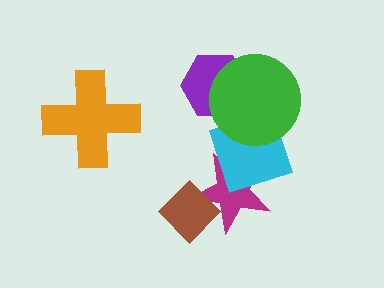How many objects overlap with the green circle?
2 objects overlap with the green circle.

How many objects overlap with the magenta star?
2 objects overlap with the magenta star.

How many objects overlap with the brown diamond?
1 object overlaps with the brown diamond.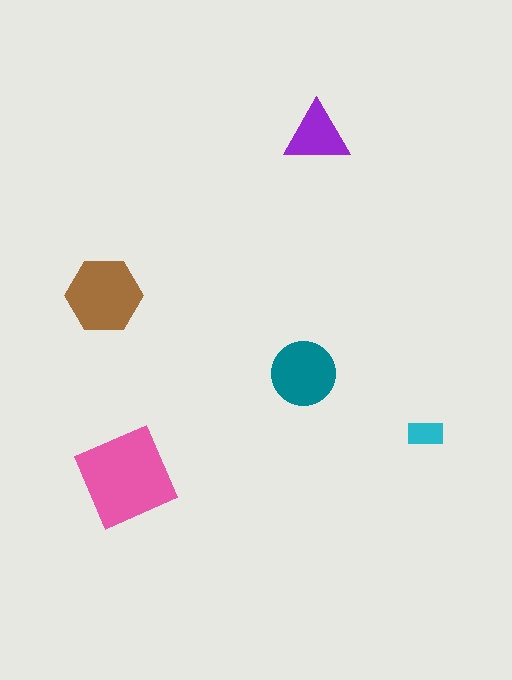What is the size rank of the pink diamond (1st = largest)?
1st.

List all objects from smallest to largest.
The cyan rectangle, the purple triangle, the teal circle, the brown hexagon, the pink diamond.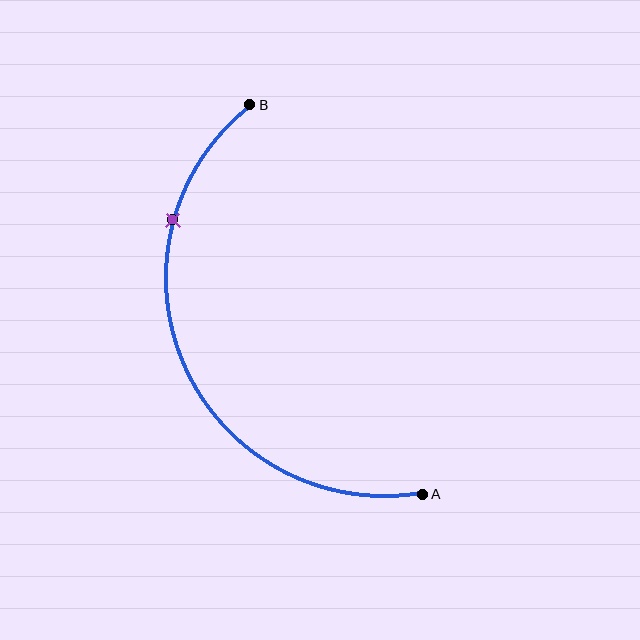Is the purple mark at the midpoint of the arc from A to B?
No. The purple mark lies on the arc but is closer to endpoint B. The arc midpoint would be at the point on the curve equidistant along the arc from both A and B.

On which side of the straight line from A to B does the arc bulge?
The arc bulges to the left of the straight line connecting A and B.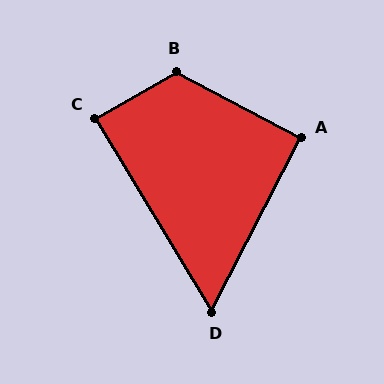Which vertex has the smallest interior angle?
D, at approximately 58 degrees.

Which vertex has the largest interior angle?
B, at approximately 122 degrees.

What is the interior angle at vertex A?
Approximately 91 degrees (approximately right).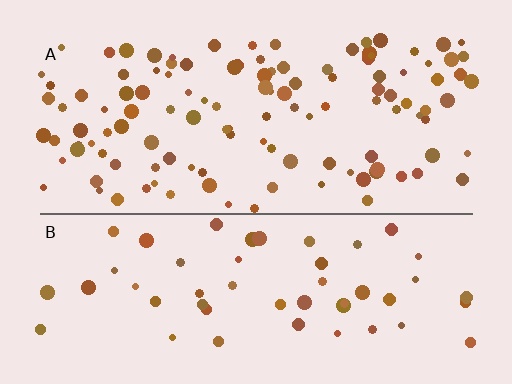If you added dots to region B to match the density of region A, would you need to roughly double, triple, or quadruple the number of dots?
Approximately double.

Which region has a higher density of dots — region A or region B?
A (the top).